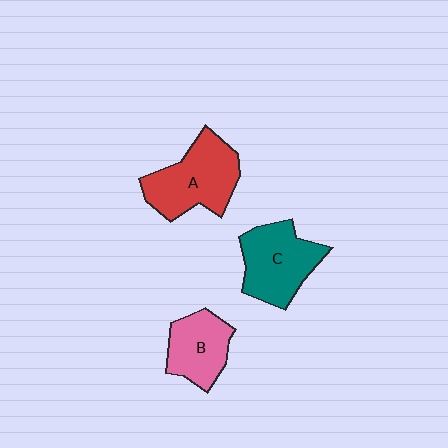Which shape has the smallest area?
Shape B (pink).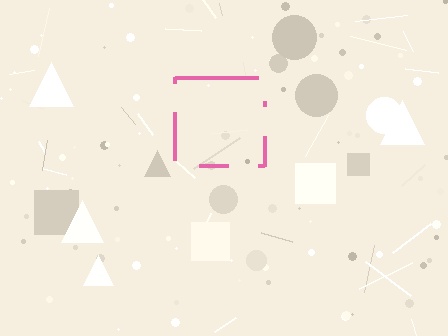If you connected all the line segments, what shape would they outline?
They would outline a square.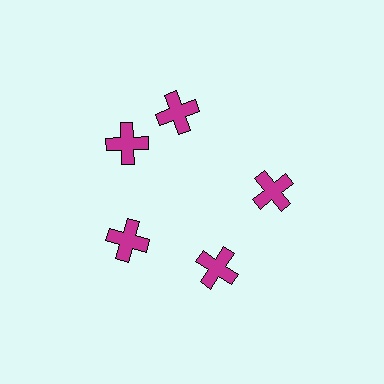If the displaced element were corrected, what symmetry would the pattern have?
It would have 5-fold rotational symmetry — the pattern would map onto itself every 72 degrees.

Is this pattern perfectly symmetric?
No. The 5 magenta crosses are arranged in a ring, but one element near the 1 o'clock position is rotated out of alignment along the ring, breaking the 5-fold rotational symmetry.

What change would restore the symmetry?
The symmetry would be restored by rotating it back into even spacing with its neighbors so that all 5 crosses sit at equal angles and equal distance from the center.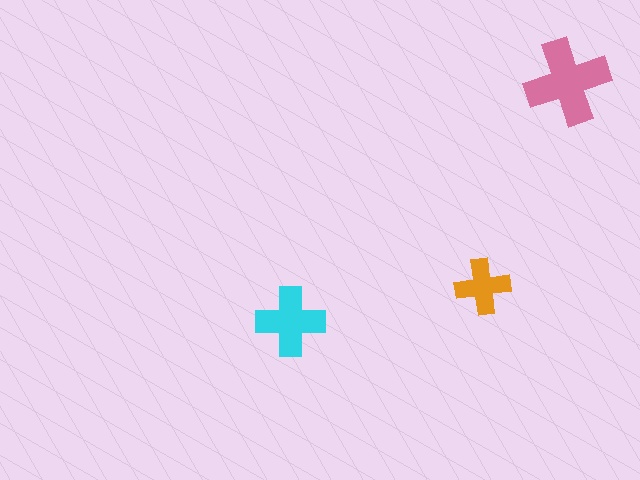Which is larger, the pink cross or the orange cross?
The pink one.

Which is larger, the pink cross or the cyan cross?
The pink one.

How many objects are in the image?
There are 3 objects in the image.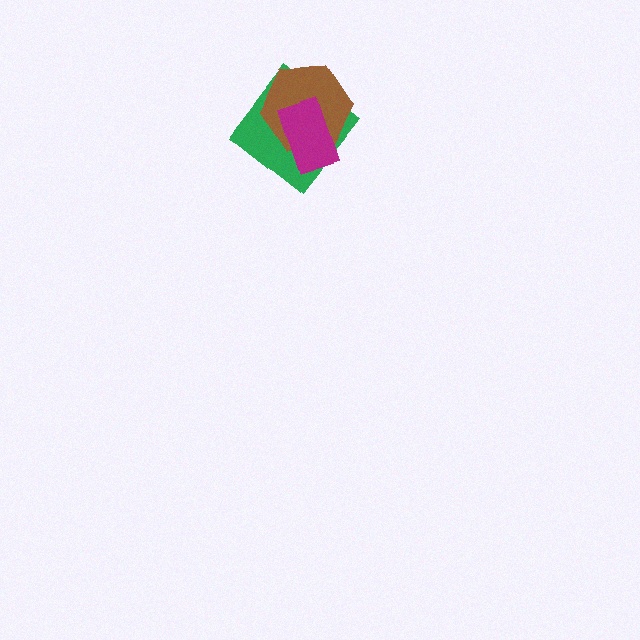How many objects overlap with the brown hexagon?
2 objects overlap with the brown hexagon.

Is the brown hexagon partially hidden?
Yes, it is partially covered by another shape.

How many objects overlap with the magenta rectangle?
2 objects overlap with the magenta rectangle.